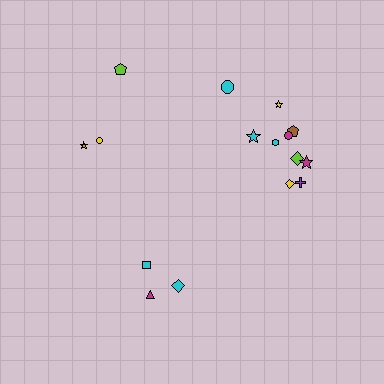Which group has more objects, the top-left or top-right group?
The top-right group.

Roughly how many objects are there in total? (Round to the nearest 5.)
Roughly 15 objects in total.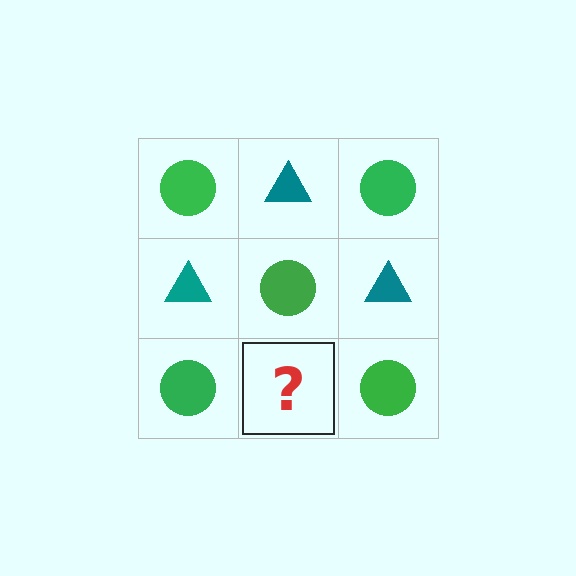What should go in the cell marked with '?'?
The missing cell should contain a teal triangle.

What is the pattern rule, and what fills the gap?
The rule is that it alternates green circle and teal triangle in a checkerboard pattern. The gap should be filled with a teal triangle.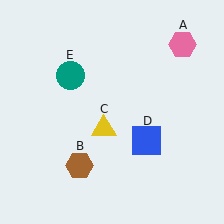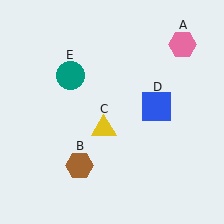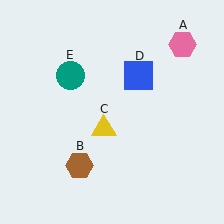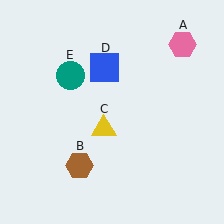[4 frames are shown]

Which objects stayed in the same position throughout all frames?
Pink hexagon (object A) and brown hexagon (object B) and yellow triangle (object C) and teal circle (object E) remained stationary.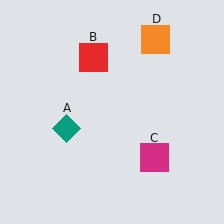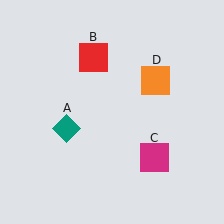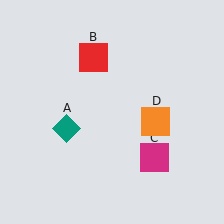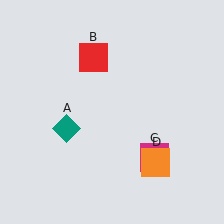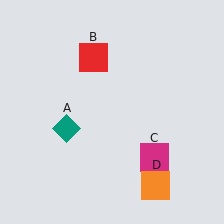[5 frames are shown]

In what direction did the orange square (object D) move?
The orange square (object D) moved down.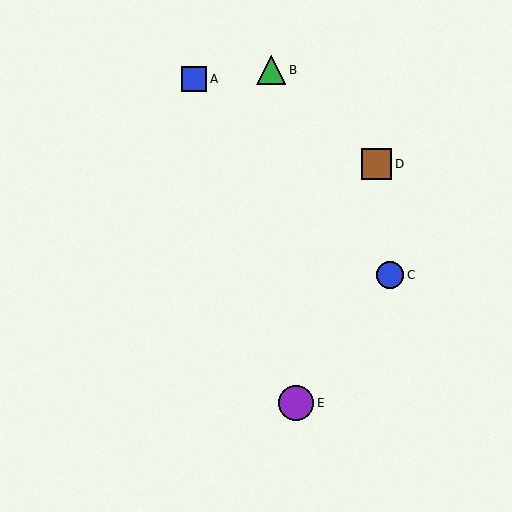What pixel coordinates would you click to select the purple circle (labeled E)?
Click at (296, 403) to select the purple circle E.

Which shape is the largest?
The purple circle (labeled E) is the largest.